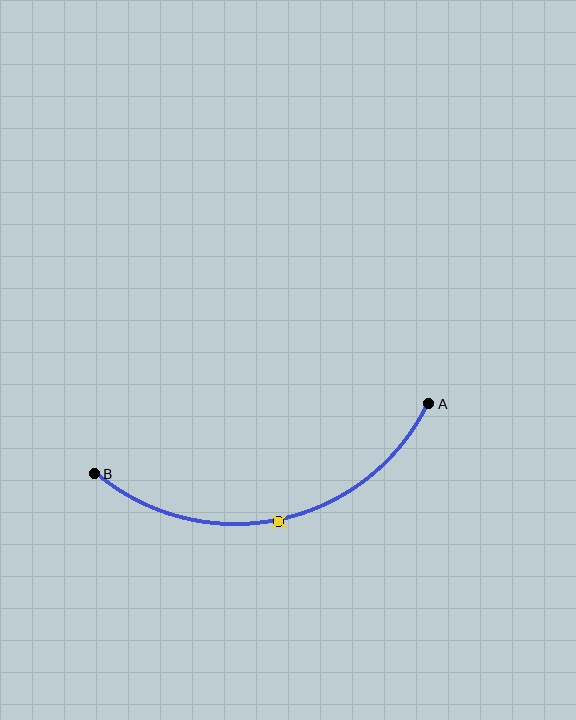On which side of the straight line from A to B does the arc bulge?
The arc bulges below the straight line connecting A and B.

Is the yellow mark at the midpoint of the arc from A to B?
Yes. The yellow mark lies on the arc at equal arc-length from both A and B — it is the arc midpoint.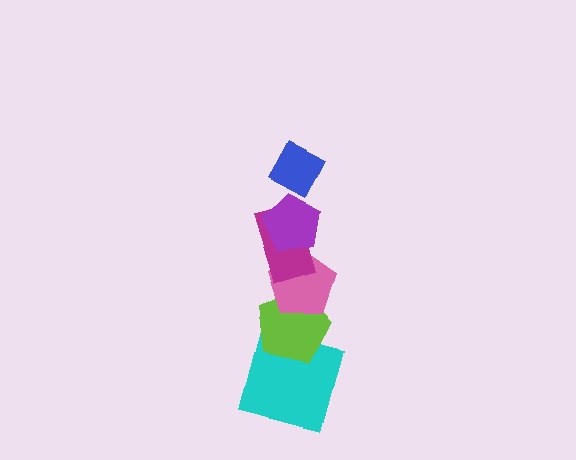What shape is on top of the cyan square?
The lime pentagon is on top of the cyan square.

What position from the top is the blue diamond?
The blue diamond is 1st from the top.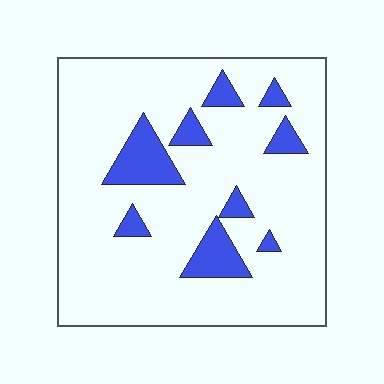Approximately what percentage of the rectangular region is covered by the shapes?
Approximately 15%.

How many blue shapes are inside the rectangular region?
9.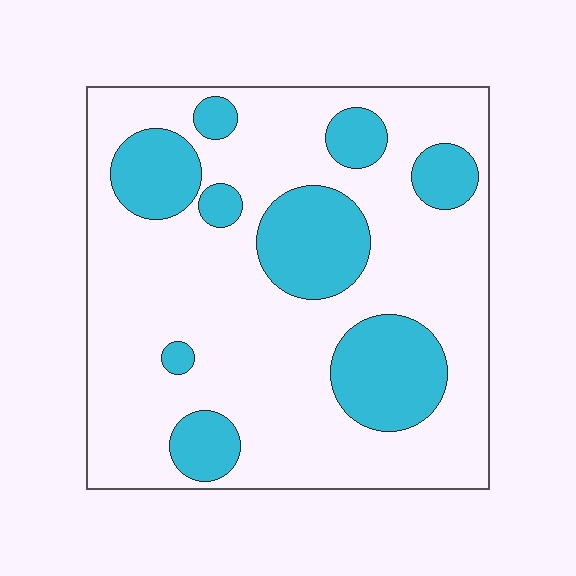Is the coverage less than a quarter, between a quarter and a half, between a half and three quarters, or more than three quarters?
Between a quarter and a half.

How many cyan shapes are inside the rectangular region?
9.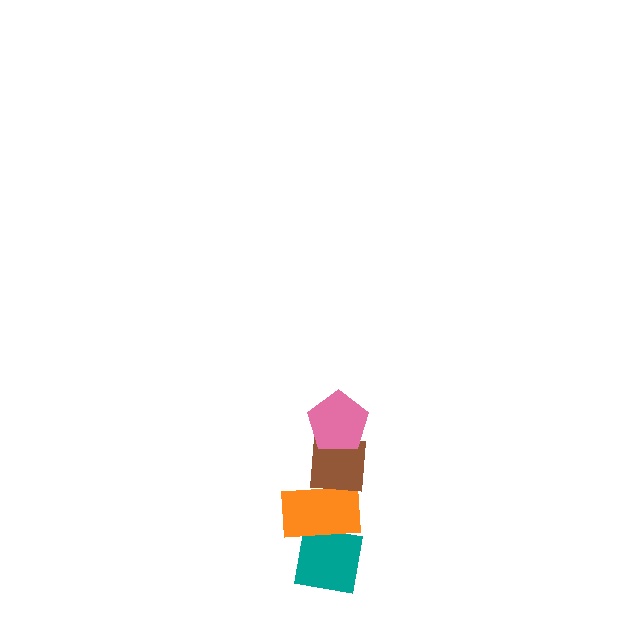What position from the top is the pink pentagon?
The pink pentagon is 1st from the top.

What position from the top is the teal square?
The teal square is 4th from the top.